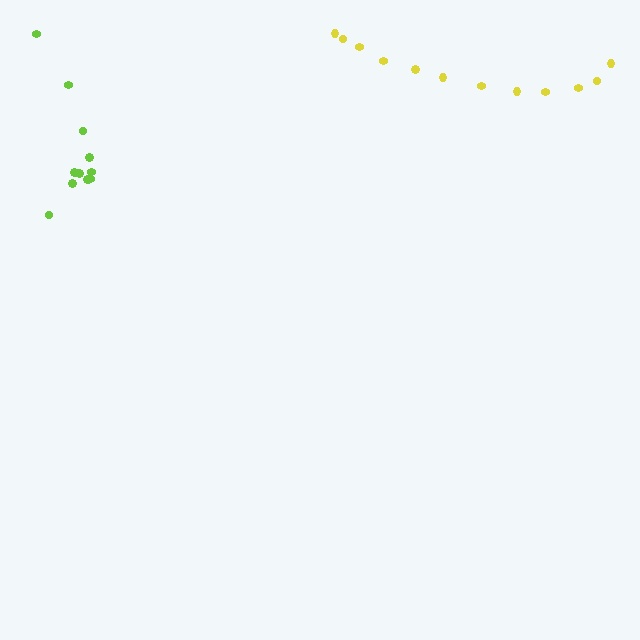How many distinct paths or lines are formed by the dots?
There are 2 distinct paths.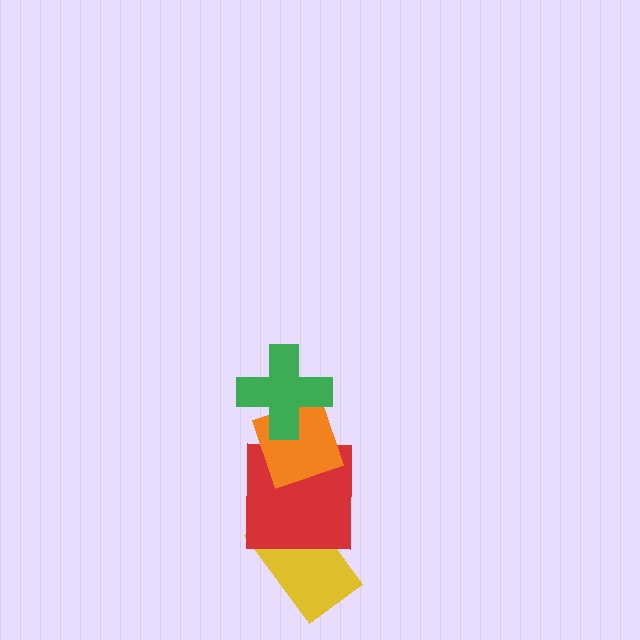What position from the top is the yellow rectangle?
The yellow rectangle is 4th from the top.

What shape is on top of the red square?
The orange diamond is on top of the red square.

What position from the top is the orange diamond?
The orange diamond is 2nd from the top.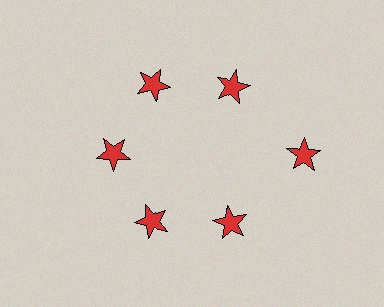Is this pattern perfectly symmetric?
No. The 6 red stars are arranged in a ring, but one element near the 3 o'clock position is pushed outward from the center, breaking the 6-fold rotational symmetry.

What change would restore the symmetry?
The symmetry would be restored by moving it inward, back onto the ring so that all 6 stars sit at equal angles and equal distance from the center.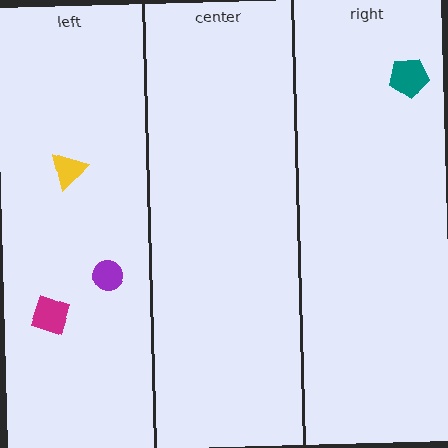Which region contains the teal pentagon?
The right region.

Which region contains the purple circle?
The left region.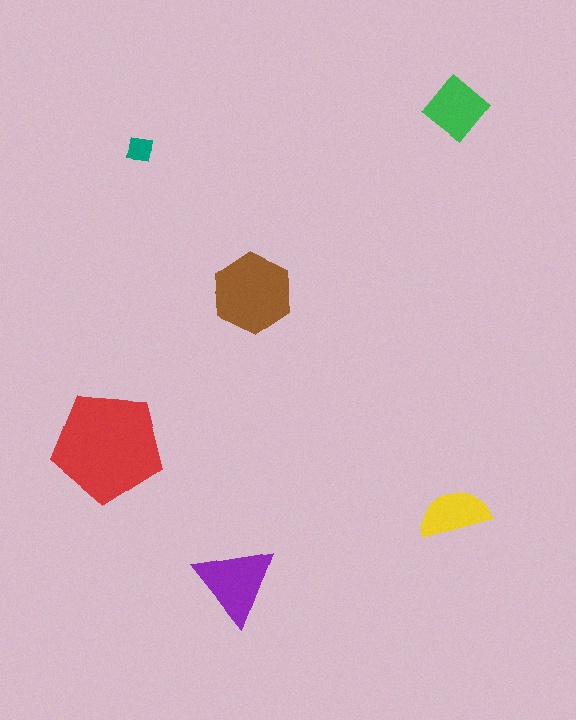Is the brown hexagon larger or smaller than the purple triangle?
Larger.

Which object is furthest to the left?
The red pentagon is leftmost.